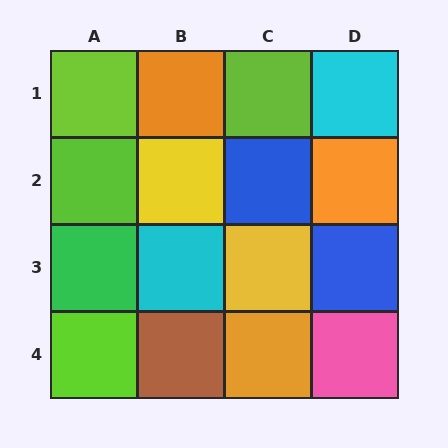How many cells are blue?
2 cells are blue.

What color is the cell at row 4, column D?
Pink.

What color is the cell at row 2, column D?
Orange.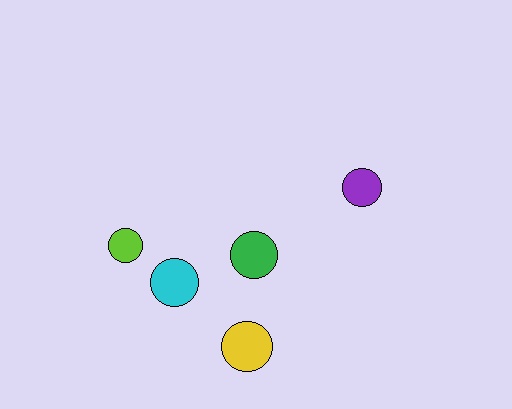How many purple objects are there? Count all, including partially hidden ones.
There is 1 purple object.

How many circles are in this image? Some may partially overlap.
There are 5 circles.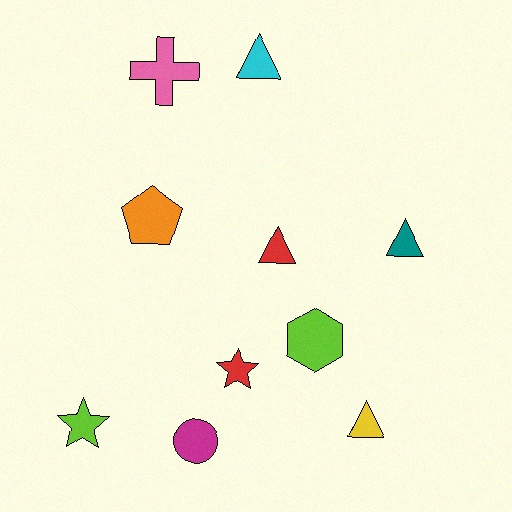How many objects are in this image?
There are 10 objects.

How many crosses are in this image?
There is 1 cross.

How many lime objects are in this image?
There are 2 lime objects.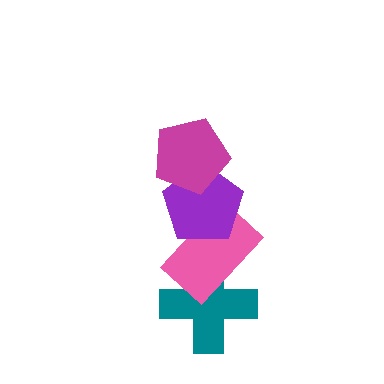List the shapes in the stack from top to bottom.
From top to bottom: the magenta pentagon, the purple pentagon, the pink rectangle, the teal cross.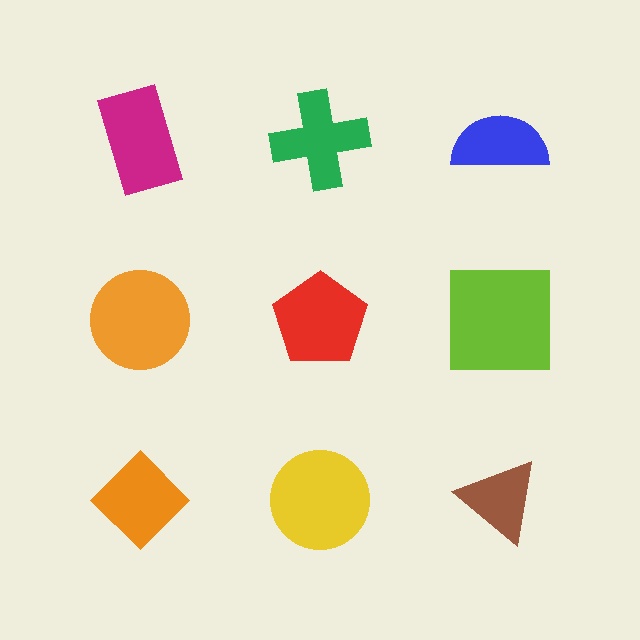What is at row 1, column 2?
A green cross.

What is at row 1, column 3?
A blue semicircle.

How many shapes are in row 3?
3 shapes.